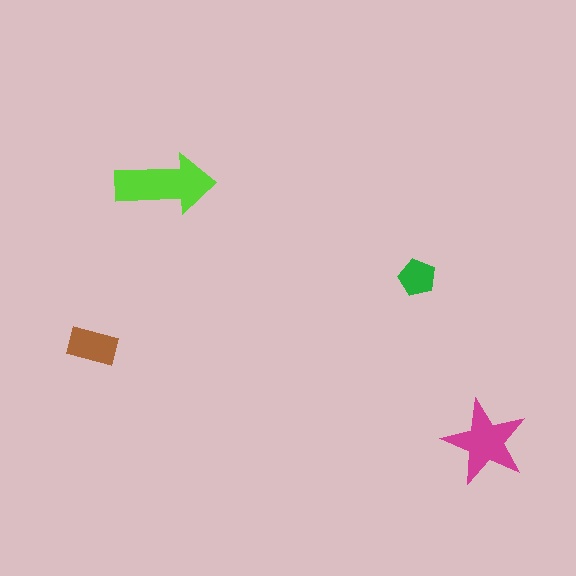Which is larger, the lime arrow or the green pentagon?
The lime arrow.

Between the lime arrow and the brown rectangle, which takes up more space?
The lime arrow.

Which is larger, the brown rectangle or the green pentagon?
The brown rectangle.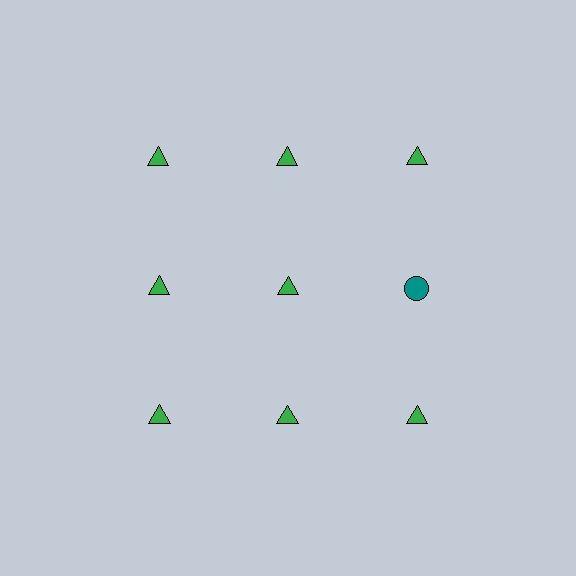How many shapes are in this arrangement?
There are 9 shapes arranged in a grid pattern.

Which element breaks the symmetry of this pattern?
The teal circle in the second row, center column breaks the symmetry. All other shapes are green triangles.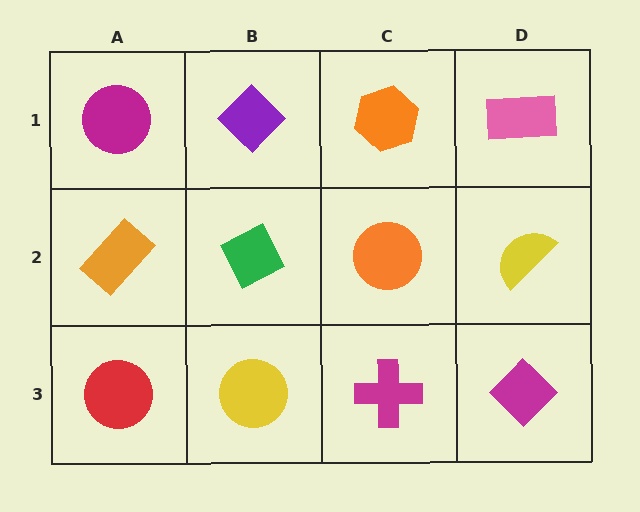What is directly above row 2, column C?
An orange hexagon.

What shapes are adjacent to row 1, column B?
A green diamond (row 2, column B), a magenta circle (row 1, column A), an orange hexagon (row 1, column C).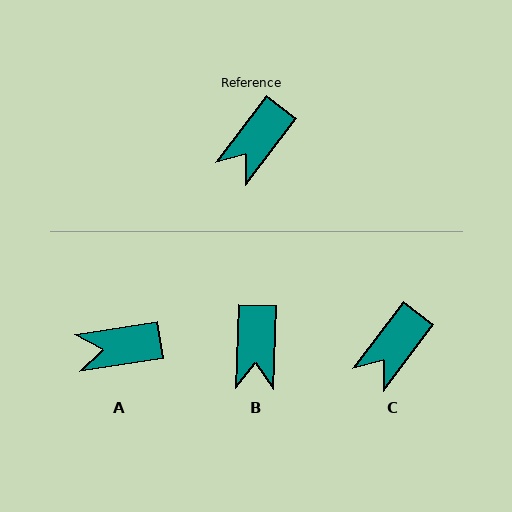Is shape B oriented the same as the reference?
No, it is off by about 35 degrees.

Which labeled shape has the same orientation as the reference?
C.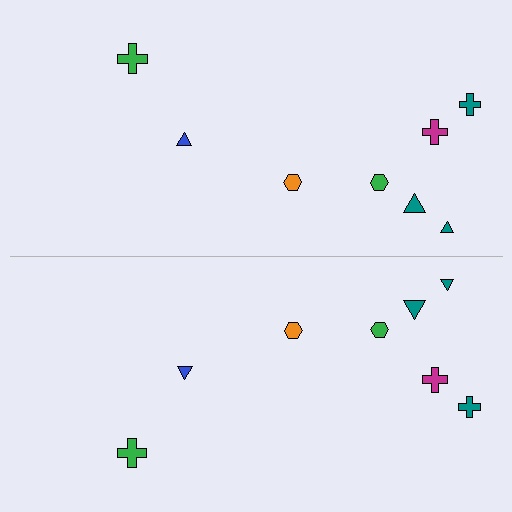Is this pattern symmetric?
Yes, this pattern has bilateral (reflection) symmetry.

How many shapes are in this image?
There are 16 shapes in this image.